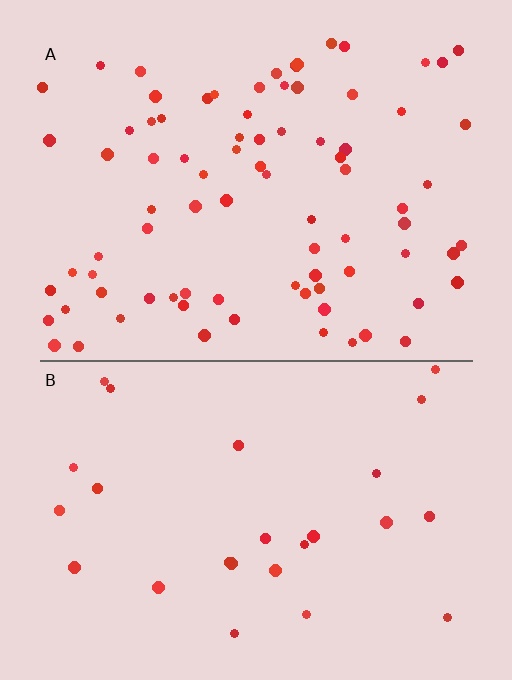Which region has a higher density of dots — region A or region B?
A (the top).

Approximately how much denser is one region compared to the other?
Approximately 3.2× — region A over region B.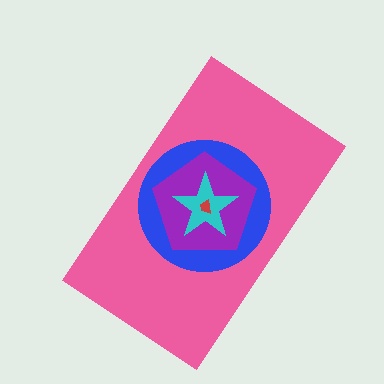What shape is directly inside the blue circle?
The purple pentagon.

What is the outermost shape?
The pink rectangle.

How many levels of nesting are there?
5.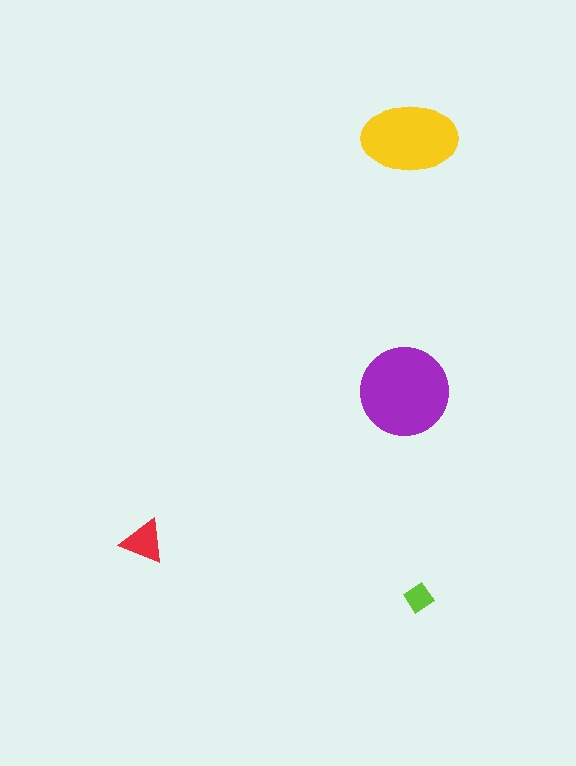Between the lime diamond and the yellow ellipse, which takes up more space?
The yellow ellipse.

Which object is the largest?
The purple circle.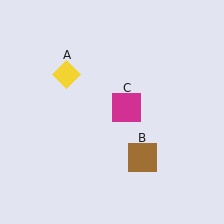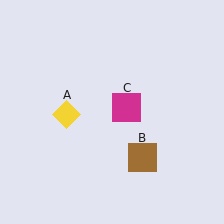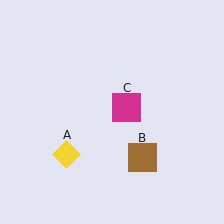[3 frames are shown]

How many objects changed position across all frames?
1 object changed position: yellow diamond (object A).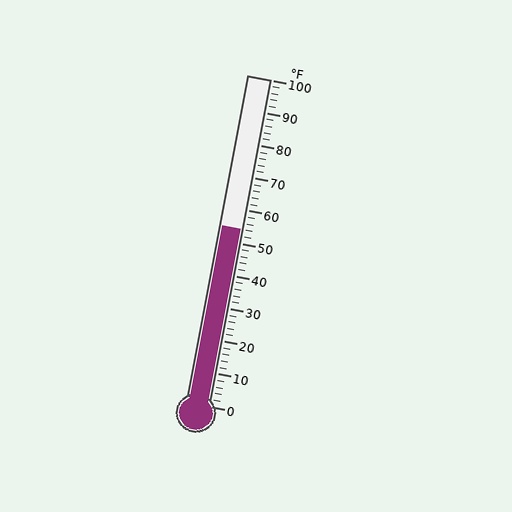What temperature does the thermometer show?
The thermometer shows approximately 54°F.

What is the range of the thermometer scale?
The thermometer scale ranges from 0°F to 100°F.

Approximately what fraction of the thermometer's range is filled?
The thermometer is filled to approximately 55% of its range.